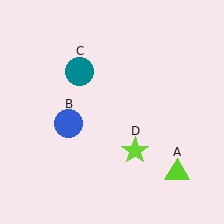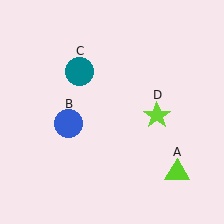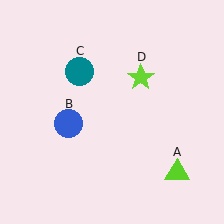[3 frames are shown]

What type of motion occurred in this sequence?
The lime star (object D) rotated counterclockwise around the center of the scene.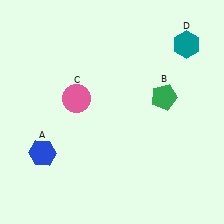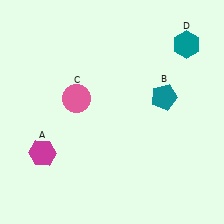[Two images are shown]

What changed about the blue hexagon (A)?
In Image 1, A is blue. In Image 2, it changed to magenta.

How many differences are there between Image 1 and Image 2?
There are 2 differences between the two images.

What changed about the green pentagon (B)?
In Image 1, B is green. In Image 2, it changed to teal.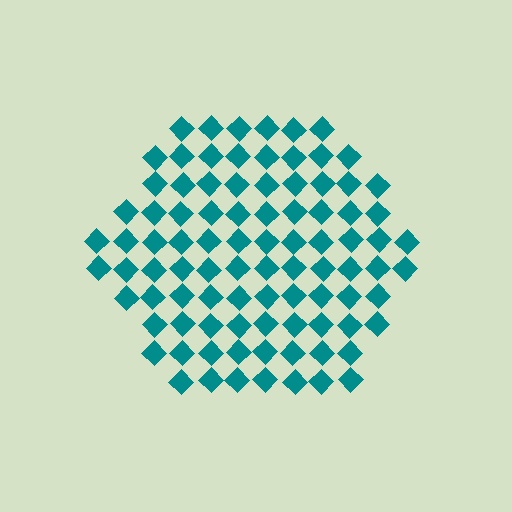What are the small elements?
The small elements are diamonds.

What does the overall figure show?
The overall figure shows a hexagon.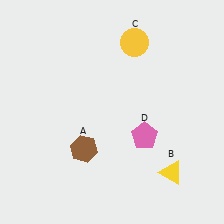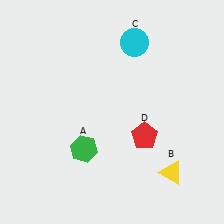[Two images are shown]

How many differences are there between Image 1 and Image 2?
There are 3 differences between the two images.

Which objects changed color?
A changed from brown to green. C changed from yellow to cyan. D changed from pink to red.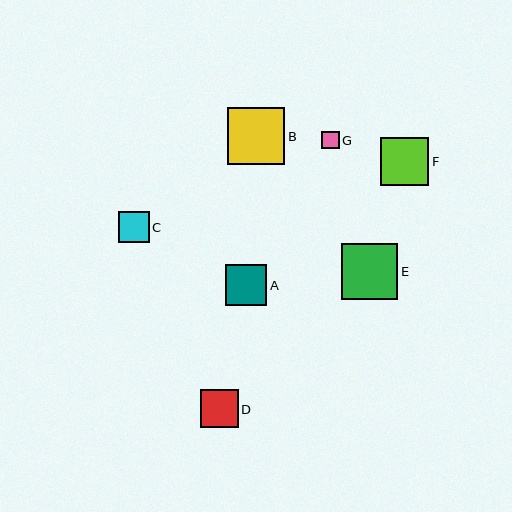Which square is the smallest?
Square G is the smallest with a size of approximately 18 pixels.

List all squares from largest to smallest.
From largest to smallest: B, E, F, A, D, C, G.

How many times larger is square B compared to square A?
Square B is approximately 1.4 times the size of square A.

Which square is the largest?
Square B is the largest with a size of approximately 57 pixels.